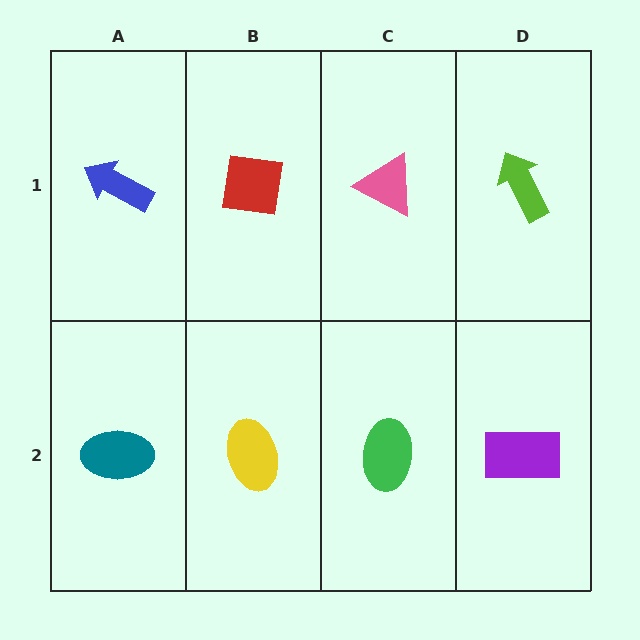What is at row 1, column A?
A blue arrow.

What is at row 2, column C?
A green ellipse.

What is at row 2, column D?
A purple rectangle.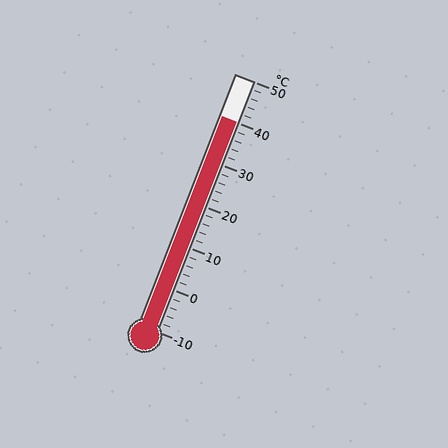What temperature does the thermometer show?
The thermometer shows approximately 40°C.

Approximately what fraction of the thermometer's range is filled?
The thermometer is filled to approximately 85% of its range.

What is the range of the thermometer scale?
The thermometer scale ranges from -10°C to 50°C.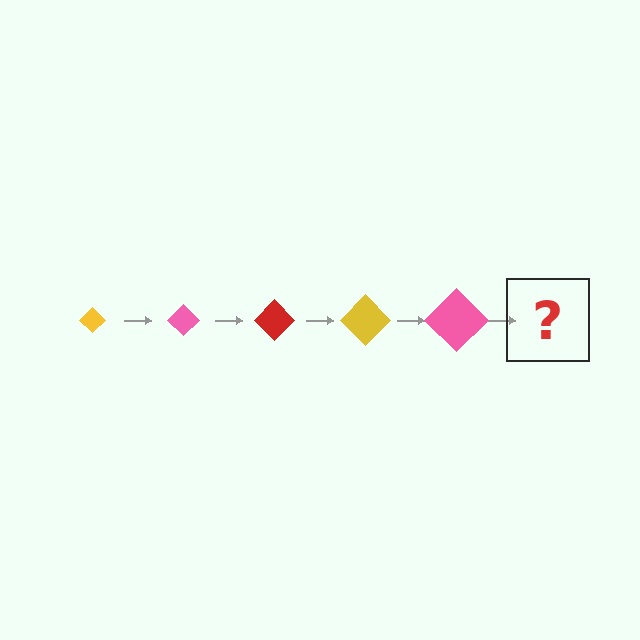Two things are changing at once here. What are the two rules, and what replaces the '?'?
The two rules are that the diamond grows larger each step and the color cycles through yellow, pink, and red. The '?' should be a red diamond, larger than the previous one.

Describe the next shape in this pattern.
It should be a red diamond, larger than the previous one.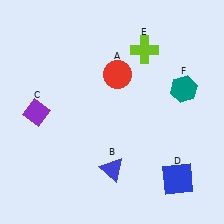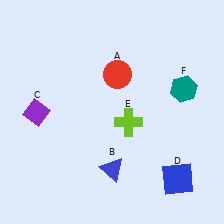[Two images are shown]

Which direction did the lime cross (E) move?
The lime cross (E) moved down.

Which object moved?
The lime cross (E) moved down.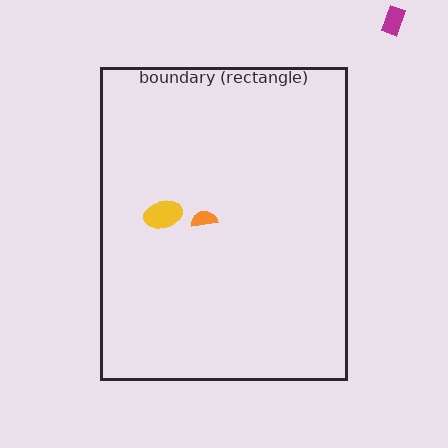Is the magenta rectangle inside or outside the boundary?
Outside.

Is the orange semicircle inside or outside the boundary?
Inside.